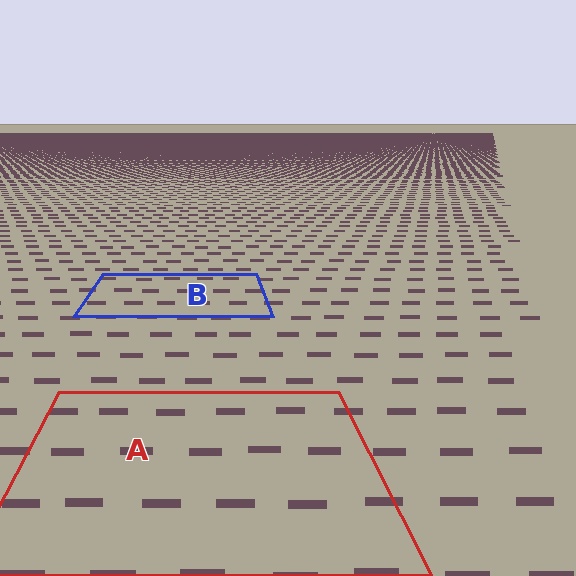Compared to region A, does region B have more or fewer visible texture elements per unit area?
Region B has more texture elements per unit area — they are packed more densely because it is farther away.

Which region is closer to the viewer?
Region A is closer. The texture elements there are larger and more spread out.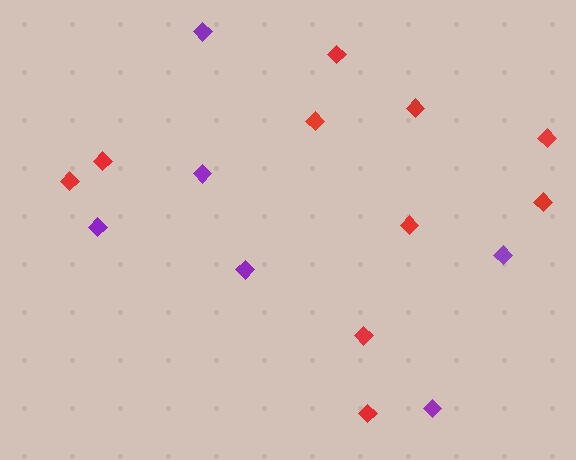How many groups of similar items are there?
There are 2 groups: one group of purple diamonds (6) and one group of red diamonds (10).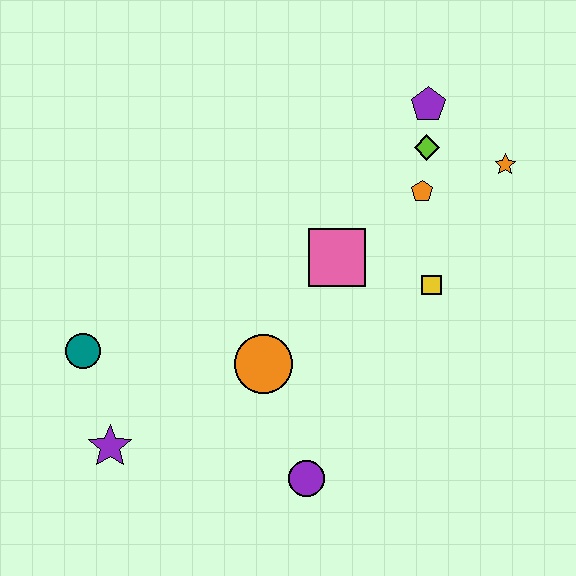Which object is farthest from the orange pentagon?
The purple star is farthest from the orange pentagon.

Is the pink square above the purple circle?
Yes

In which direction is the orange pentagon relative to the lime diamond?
The orange pentagon is below the lime diamond.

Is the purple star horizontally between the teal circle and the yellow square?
Yes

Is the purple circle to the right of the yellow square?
No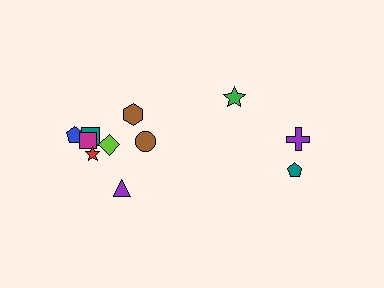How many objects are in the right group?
There are 3 objects.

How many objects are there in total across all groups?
There are 11 objects.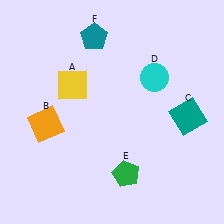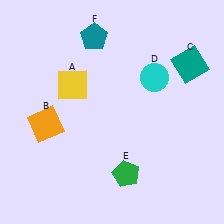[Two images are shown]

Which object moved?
The teal square (C) moved up.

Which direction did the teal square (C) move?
The teal square (C) moved up.